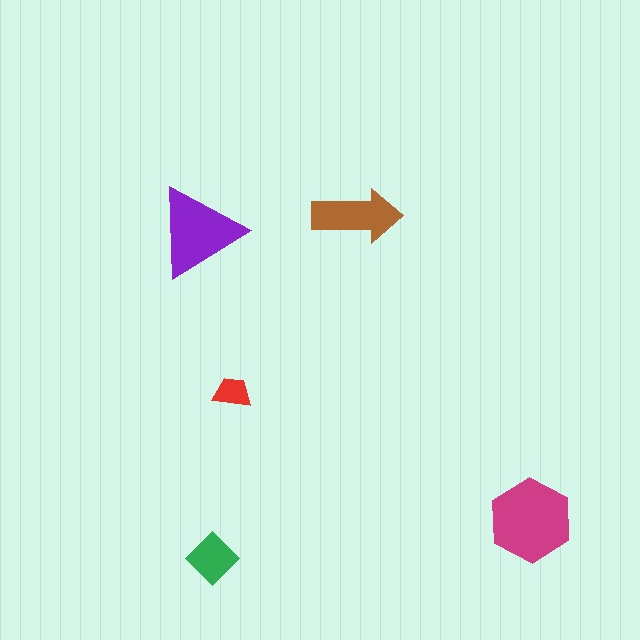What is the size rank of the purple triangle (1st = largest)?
2nd.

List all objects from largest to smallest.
The magenta hexagon, the purple triangle, the brown arrow, the green diamond, the red trapezoid.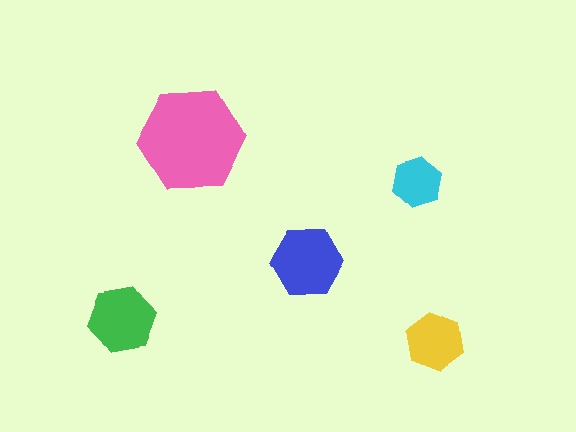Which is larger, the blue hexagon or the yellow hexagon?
The blue one.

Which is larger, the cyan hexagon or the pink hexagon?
The pink one.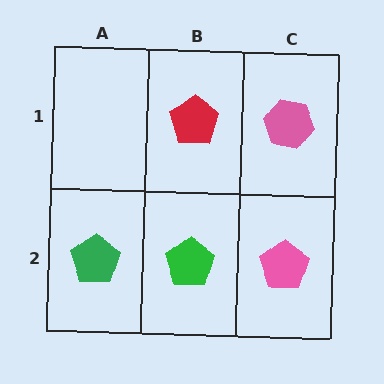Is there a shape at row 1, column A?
No, that cell is empty.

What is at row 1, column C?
A pink hexagon.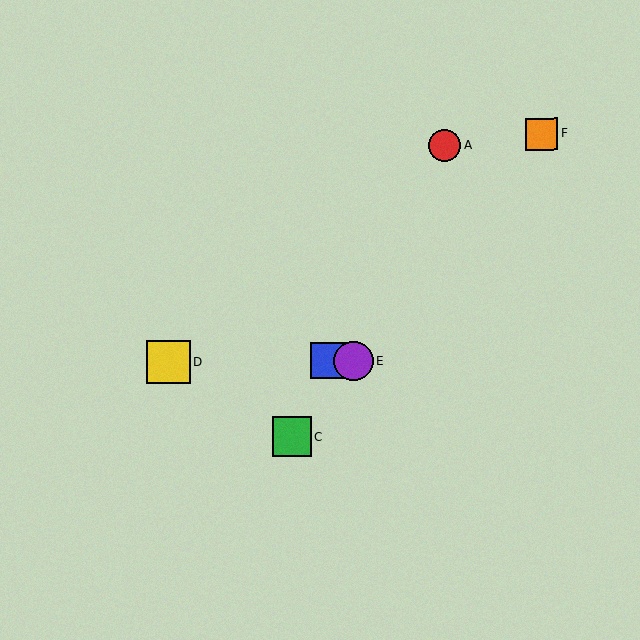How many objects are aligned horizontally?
3 objects (B, D, E) are aligned horizontally.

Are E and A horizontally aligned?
No, E is at y≈361 and A is at y≈146.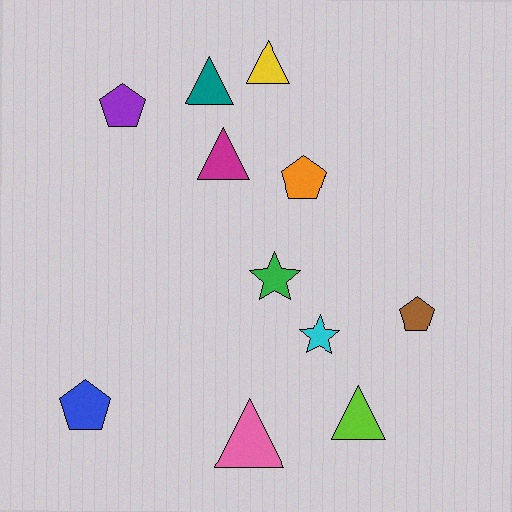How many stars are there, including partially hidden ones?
There are 2 stars.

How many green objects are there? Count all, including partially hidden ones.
There is 1 green object.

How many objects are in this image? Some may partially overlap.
There are 11 objects.